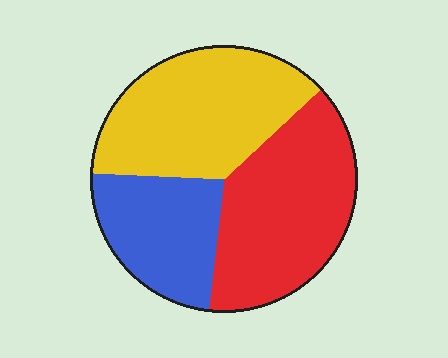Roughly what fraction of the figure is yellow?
Yellow takes up about three eighths (3/8) of the figure.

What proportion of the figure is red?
Red covers roughly 40% of the figure.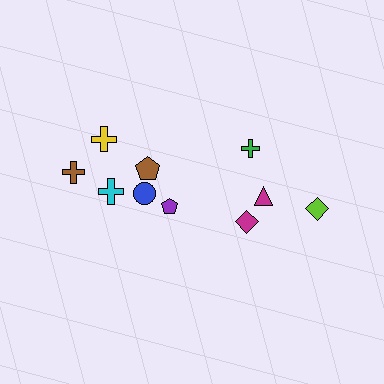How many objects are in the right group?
There are 4 objects.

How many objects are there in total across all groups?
There are 10 objects.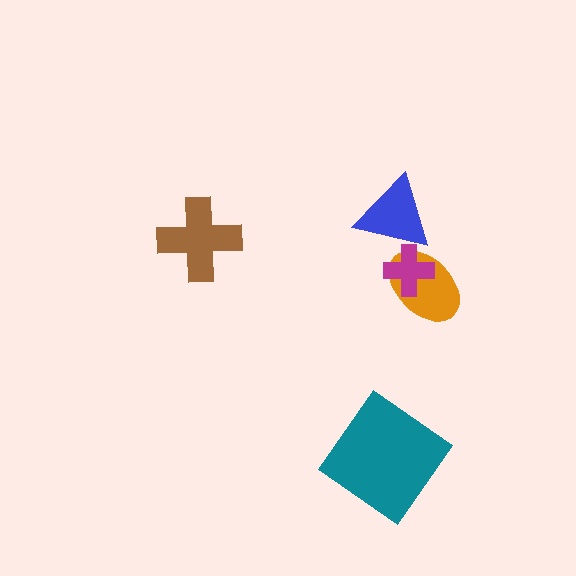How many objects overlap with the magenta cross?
2 objects overlap with the magenta cross.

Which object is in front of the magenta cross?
The blue triangle is in front of the magenta cross.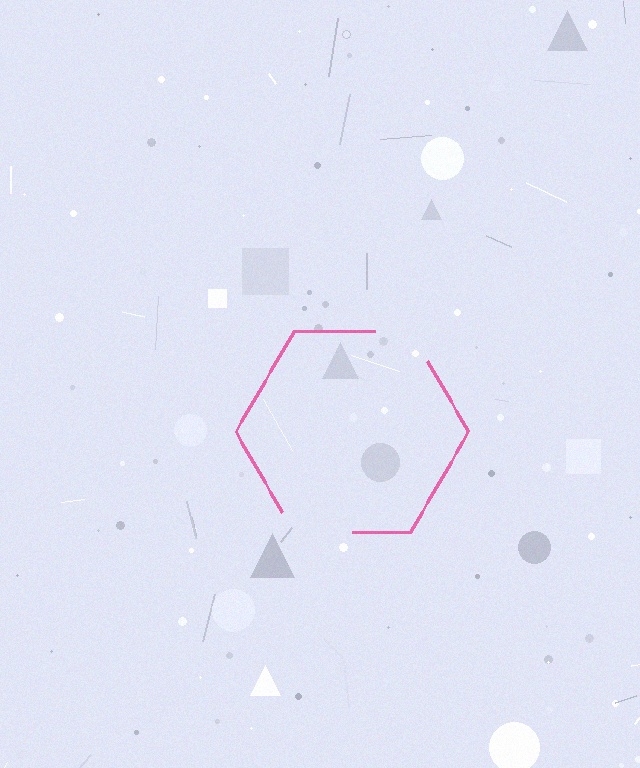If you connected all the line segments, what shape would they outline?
They would outline a hexagon.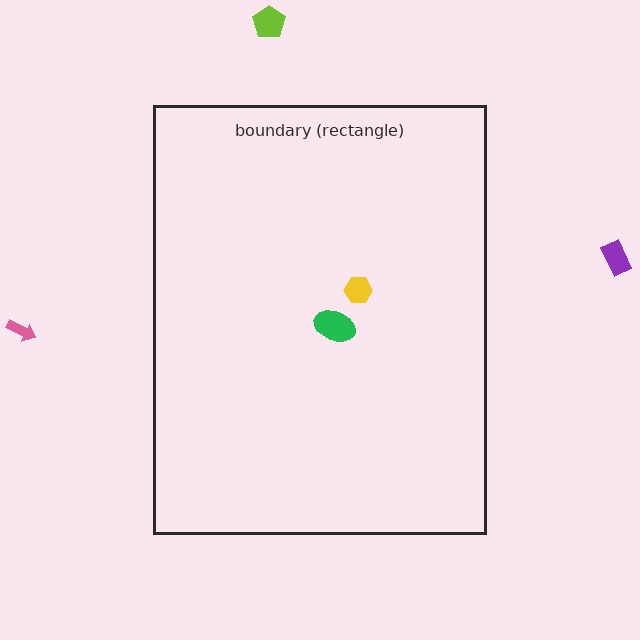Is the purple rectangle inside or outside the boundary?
Outside.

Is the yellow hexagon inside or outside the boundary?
Inside.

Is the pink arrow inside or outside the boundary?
Outside.